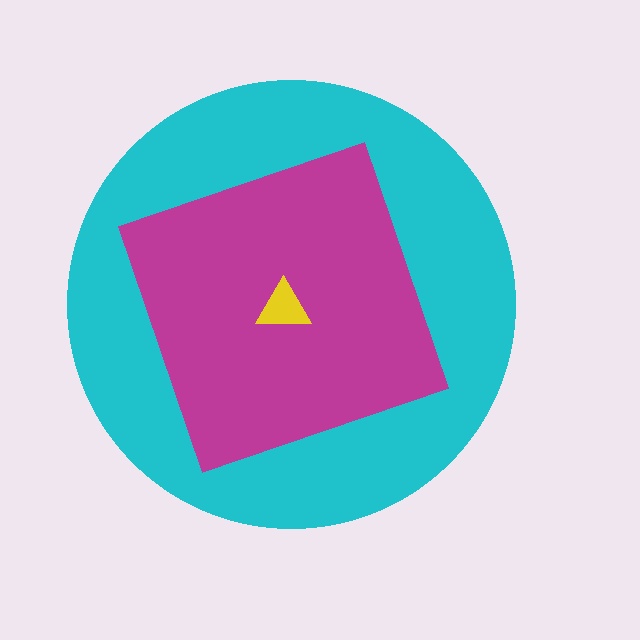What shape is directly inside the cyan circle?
The magenta square.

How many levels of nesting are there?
3.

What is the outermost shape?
The cyan circle.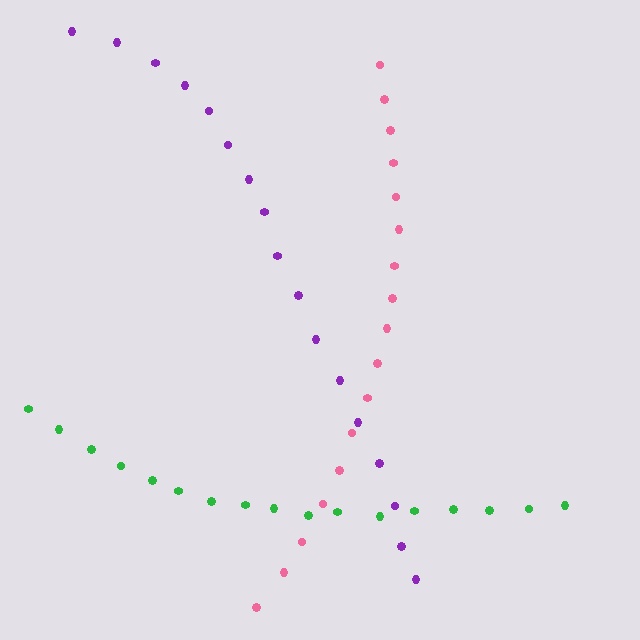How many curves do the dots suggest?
There are 3 distinct paths.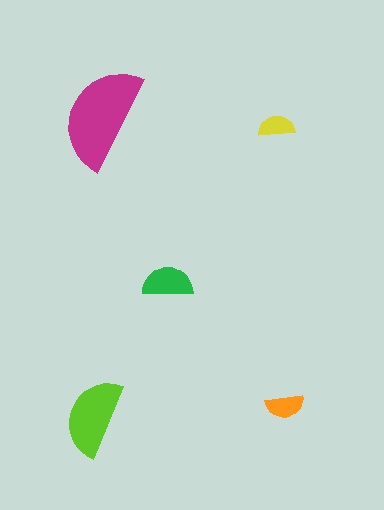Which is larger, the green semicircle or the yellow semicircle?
The green one.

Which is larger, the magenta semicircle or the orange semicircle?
The magenta one.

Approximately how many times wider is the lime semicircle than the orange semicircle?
About 2 times wider.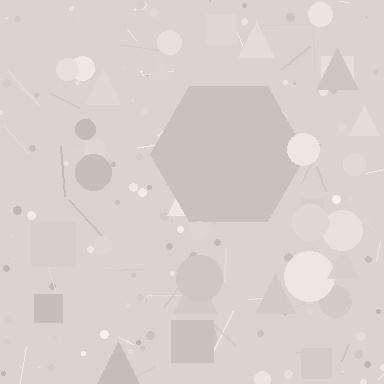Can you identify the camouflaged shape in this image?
The camouflaged shape is a hexagon.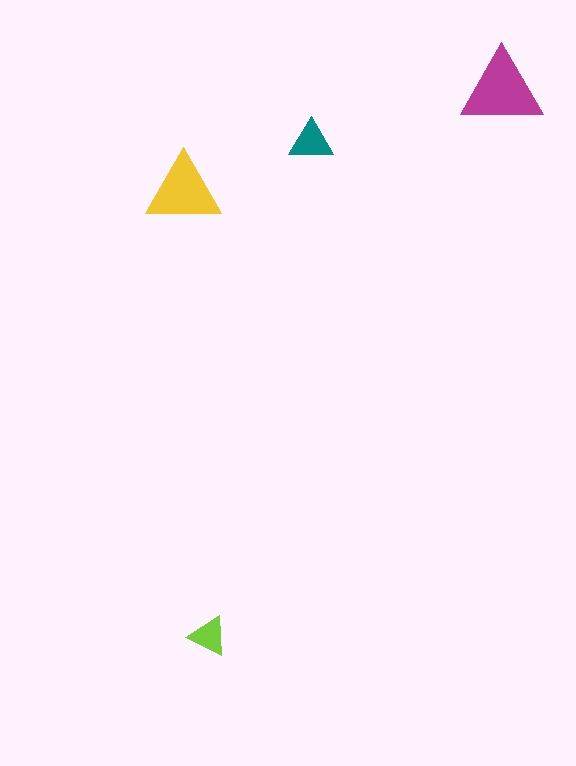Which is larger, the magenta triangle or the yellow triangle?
The magenta one.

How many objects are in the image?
There are 4 objects in the image.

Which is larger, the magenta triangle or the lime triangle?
The magenta one.